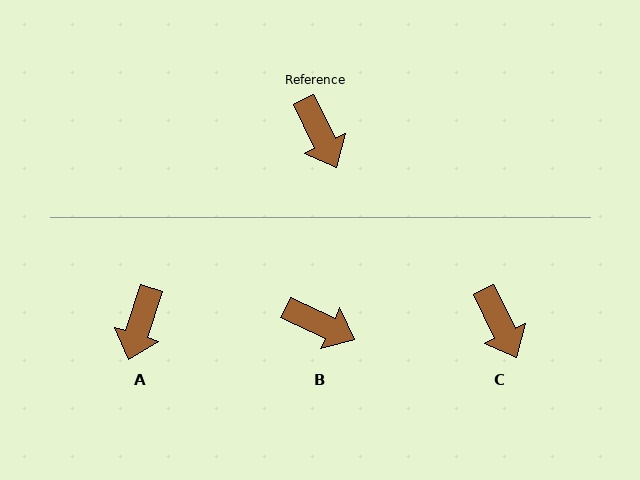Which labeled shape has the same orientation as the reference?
C.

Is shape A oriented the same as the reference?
No, it is off by about 44 degrees.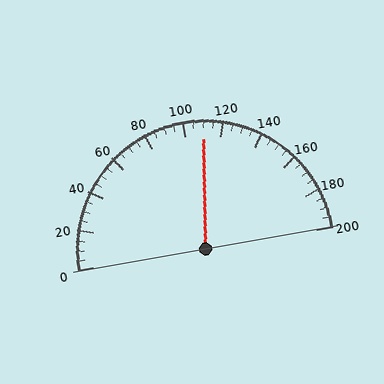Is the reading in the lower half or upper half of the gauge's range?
The reading is in the upper half of the range (0 to 200).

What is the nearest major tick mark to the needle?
The nearest major tick mark is 120.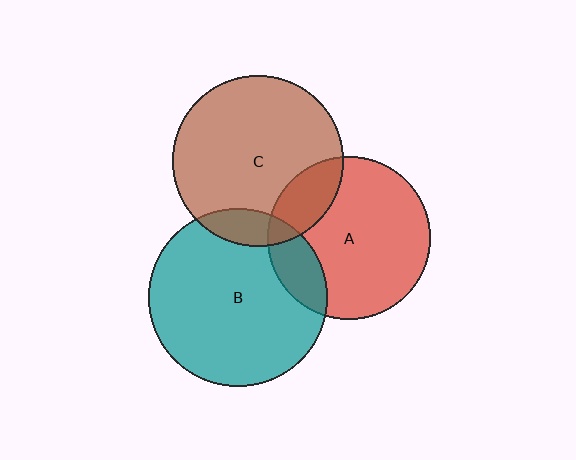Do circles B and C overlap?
Yes.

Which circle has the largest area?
Circle B (teal).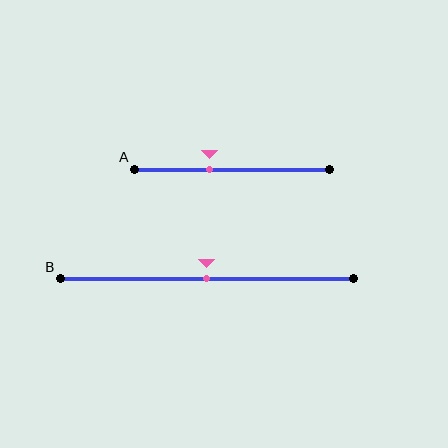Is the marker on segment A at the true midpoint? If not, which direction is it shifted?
No, the marker on segment A is shifted to the left by about 12% of the segment length.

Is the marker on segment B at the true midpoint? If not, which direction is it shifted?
Yes, the marker on segment B is at the true midpoint.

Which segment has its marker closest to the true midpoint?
Segment B has its marker closest to the true midpoint.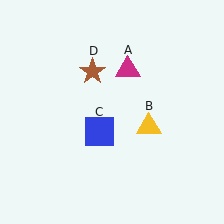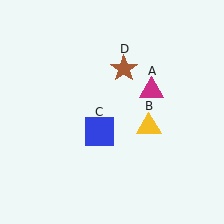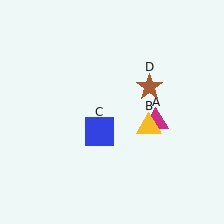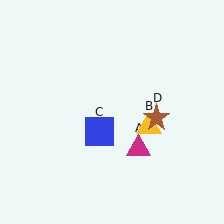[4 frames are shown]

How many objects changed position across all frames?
2 objects changed position: magenta triangle (object A), brown star (object D).